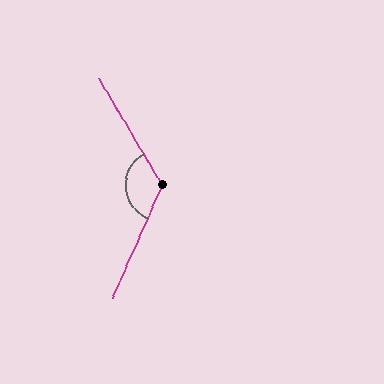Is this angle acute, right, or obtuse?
It is obtuse.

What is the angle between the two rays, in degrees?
Approximately 126 degrees.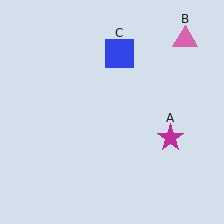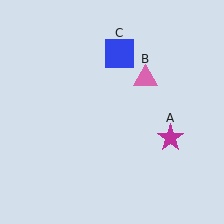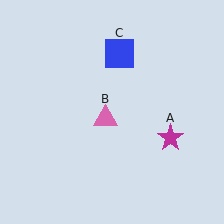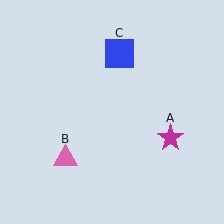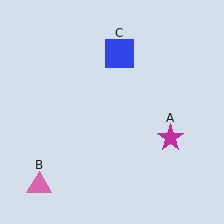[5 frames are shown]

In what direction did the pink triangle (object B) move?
The pink triangle (object B) moved down and to the left.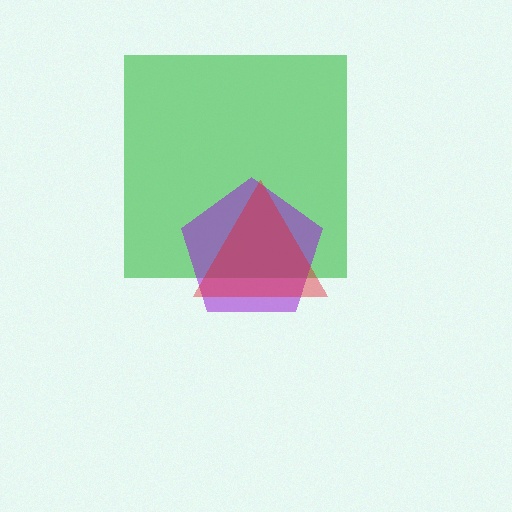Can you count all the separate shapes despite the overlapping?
Yes, there are 3 separate shapes.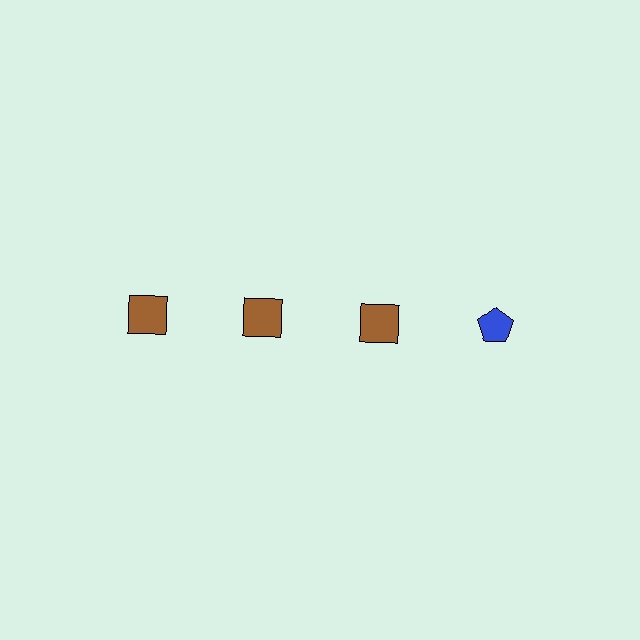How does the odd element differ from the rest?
It differs in both color (blue instead of brown) and shape (pentagon instead of square).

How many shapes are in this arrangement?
There are 4 shapes arranged in a grid pattern.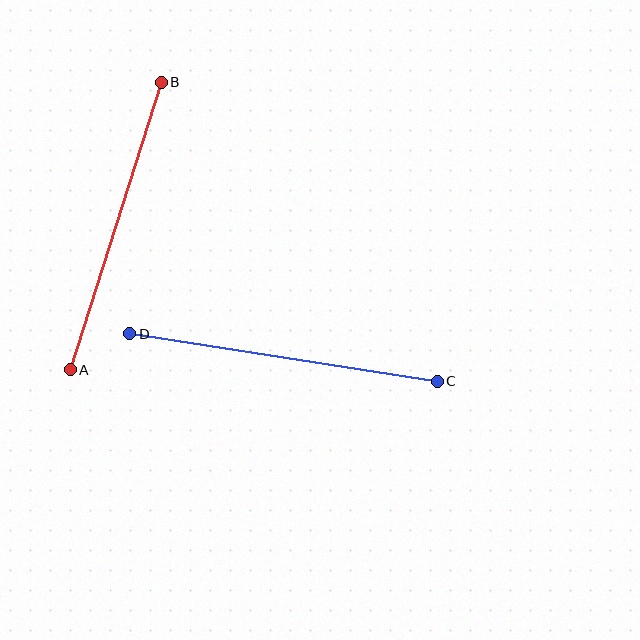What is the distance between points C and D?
The distance is approximately 311 pixels.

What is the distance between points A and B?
The distance is approximately 302 pixels.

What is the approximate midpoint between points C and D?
The midpoint is at approximately (283, 358) pixels.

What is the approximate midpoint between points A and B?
The midpoint is at approximately (116, 226) pixels.